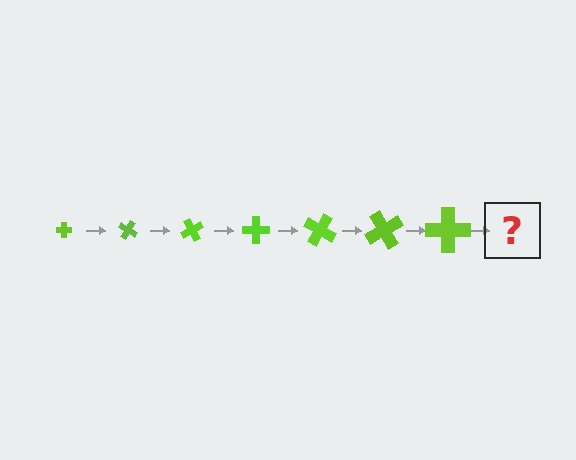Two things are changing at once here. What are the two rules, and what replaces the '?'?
The two rules are that the cross grows larger each step and it rotates 30 degrees each step. The '?' should be a cross, larger than the previous one and rotated 210 degrees from the start.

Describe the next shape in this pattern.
It should be a cross, larger than the previous one and rotated 210 degrees from the start.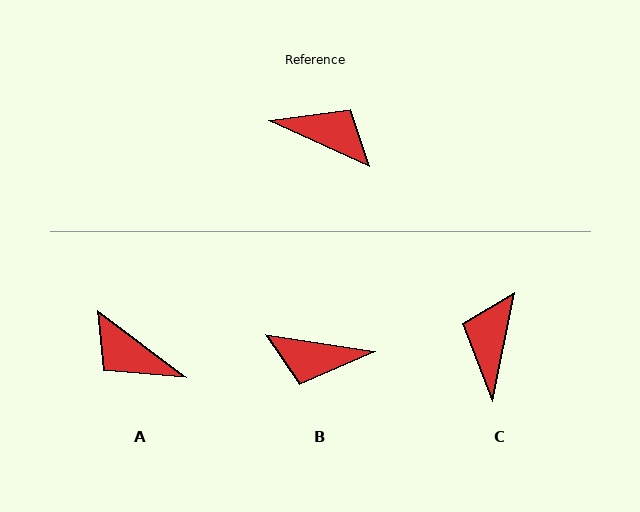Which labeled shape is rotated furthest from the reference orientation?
A, about 167 degrees away.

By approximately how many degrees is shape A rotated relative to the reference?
Approximately 167 degrees counter-clockwise.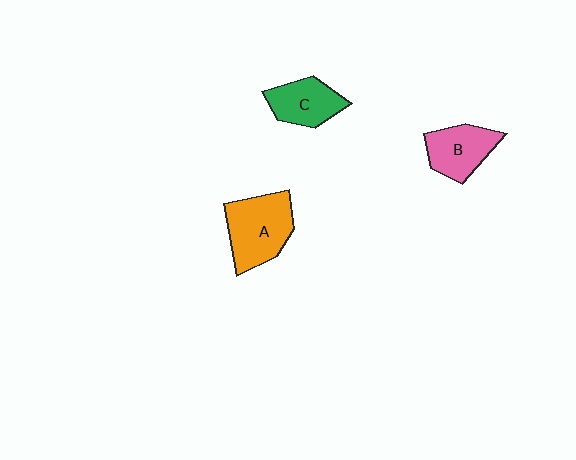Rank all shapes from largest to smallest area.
From largest to smallest: A (orange), B (pink), C (green).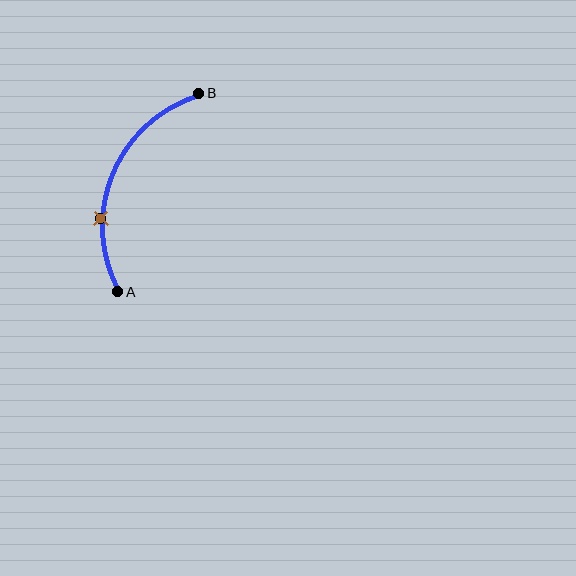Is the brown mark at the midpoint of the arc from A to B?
No. The brown mark lies on the arc but is closer to endpoint A. The arc midpoint would be at the point on the curve equidistant along the arc from both A and B.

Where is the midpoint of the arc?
The arc midpoint is the point on the curve farthest from the straight line joining A and B. It sits to the left of that line.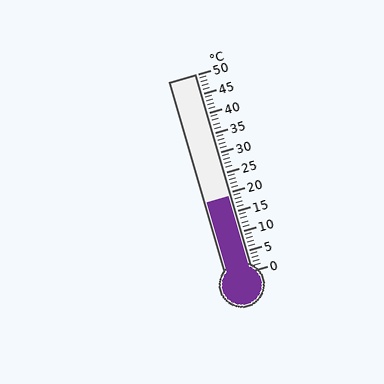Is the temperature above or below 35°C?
The temperature is below 35°C.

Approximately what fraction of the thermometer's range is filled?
The thermometer is filled to approximately 40% of its range.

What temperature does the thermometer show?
The thermometer shows approximately 19°C.